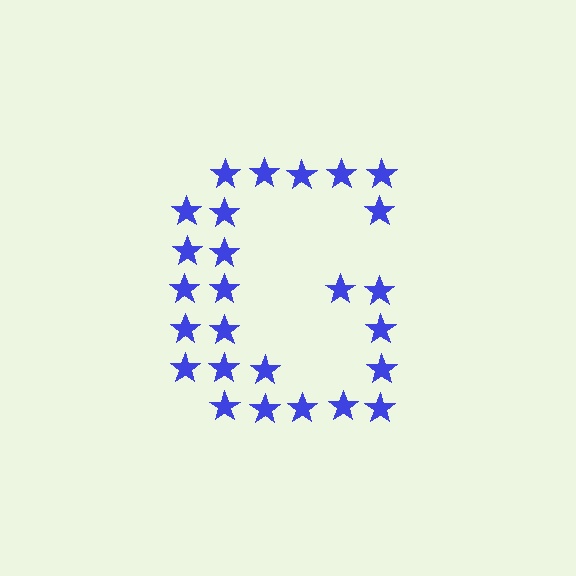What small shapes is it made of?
It is made of small stars.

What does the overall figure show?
The overall figure shows the letter G.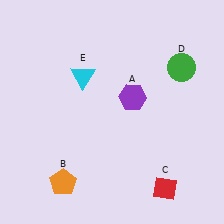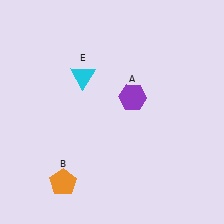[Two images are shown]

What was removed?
The red diamond (C), the green circle (D) were removed in Image 2.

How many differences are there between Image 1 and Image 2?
There are 2 differences between the two images.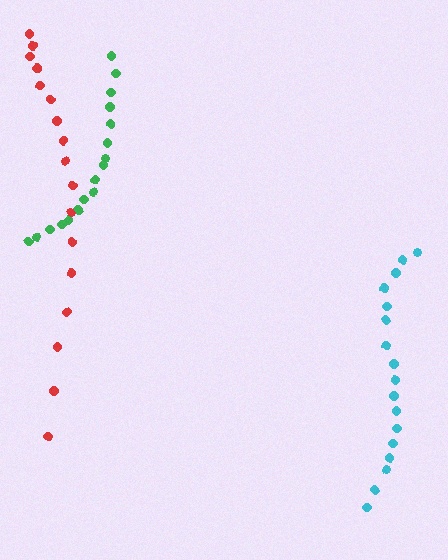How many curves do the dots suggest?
There are 3 distinct paths.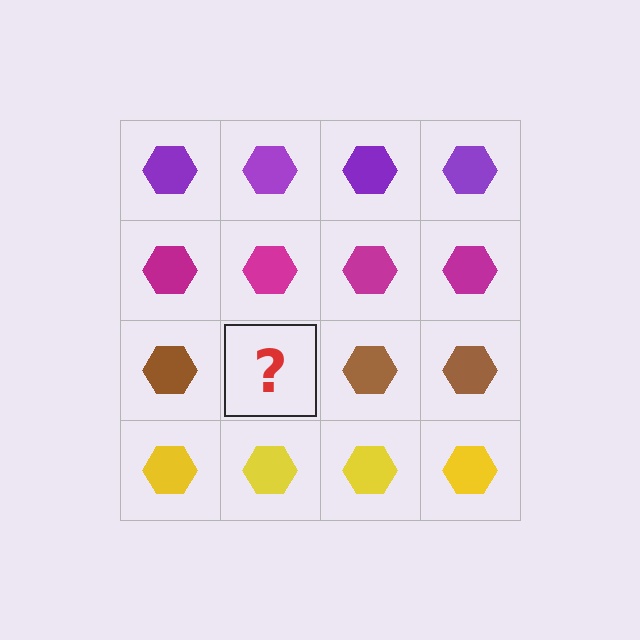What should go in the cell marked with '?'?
The missing cell should contain a brown hexagon.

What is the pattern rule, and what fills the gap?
The rule is that each row has a consistent color. The gap should be filled with a brown hexagon.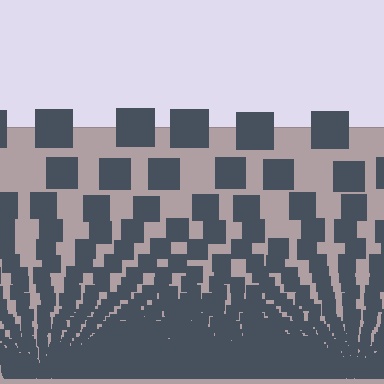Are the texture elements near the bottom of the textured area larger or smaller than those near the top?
Smaller. The gradient is inverted — elements near the bottom are smaller and denser.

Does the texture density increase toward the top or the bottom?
Density increases toward the bottom.